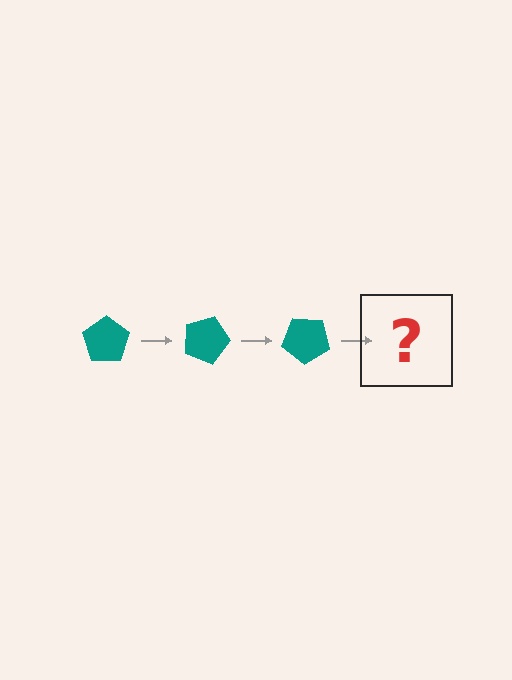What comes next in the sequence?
The next element should be a teal pentagon rotated 60 degrees.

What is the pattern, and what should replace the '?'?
The pattern is that the pentagon rotates 20 degrees each step. The '?' should be a teal pentagon rotated 60 degrees.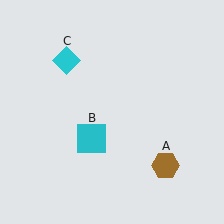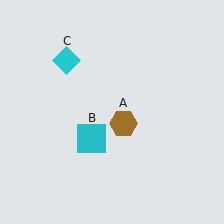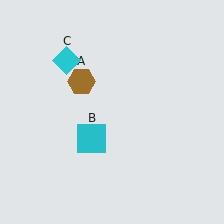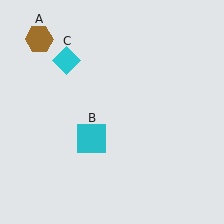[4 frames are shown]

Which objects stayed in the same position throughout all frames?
Cyan square (object B) and cyan diamond (object C) remained stationary.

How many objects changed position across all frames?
1 object changed position: brown hexagon (object A).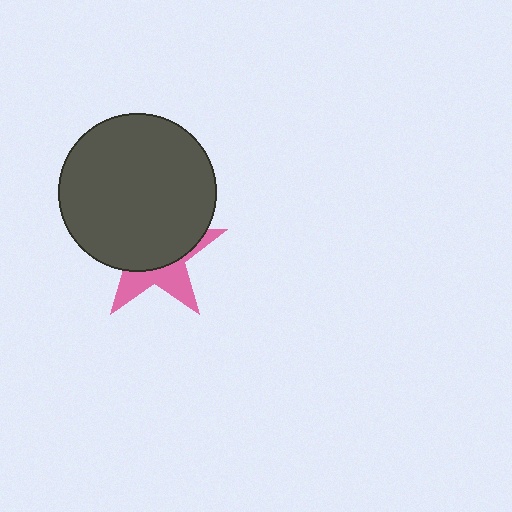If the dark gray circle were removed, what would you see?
You would see the complete pink star.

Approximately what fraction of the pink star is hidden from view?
Roughly 63% of the pink star is hidden behind the dark gray circle.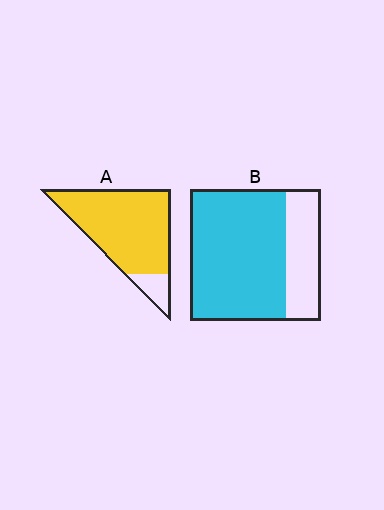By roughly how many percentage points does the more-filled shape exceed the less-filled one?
By roughly 15 percentage points (A over B).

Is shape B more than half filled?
Yes.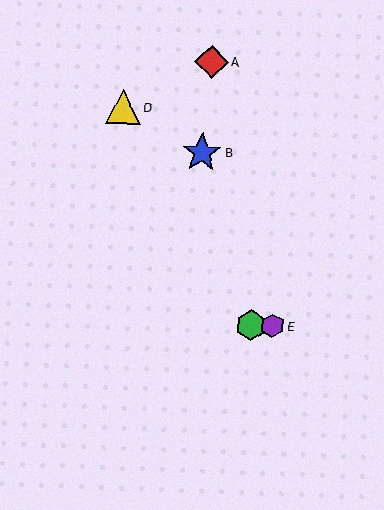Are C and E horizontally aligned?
Yes, both are at y≈325.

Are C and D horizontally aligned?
No, C is at y≈325 and D is at y≈107.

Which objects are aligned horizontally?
Objects C, E are aligned horizontally.